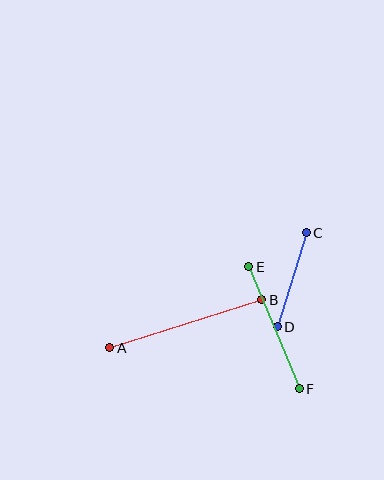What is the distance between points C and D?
The distance is approximately 99 pixels.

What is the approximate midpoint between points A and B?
The midpoint is at approximately (186, 324) pixels.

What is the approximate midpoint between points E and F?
The midpoint is at approximately (274, 328) pixels.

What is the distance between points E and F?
The distance is approximately 132 pixels.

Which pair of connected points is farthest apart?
Points A and B are farthest apart.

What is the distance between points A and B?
The distance is approximately 159 pixels.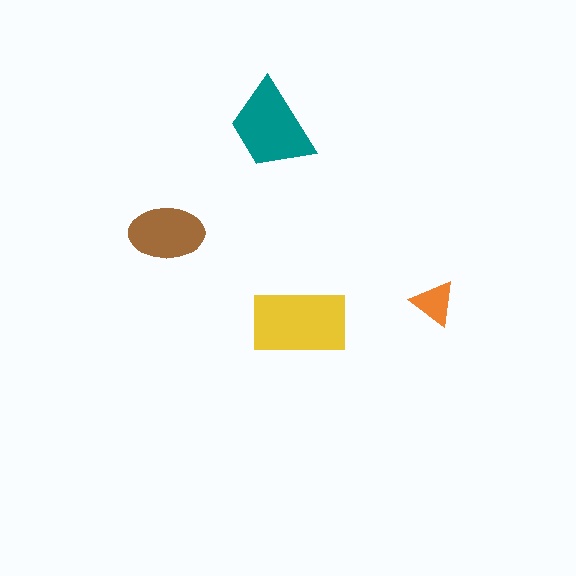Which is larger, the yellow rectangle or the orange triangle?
The yellow rectangle.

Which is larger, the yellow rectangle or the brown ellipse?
The yellow rectangle.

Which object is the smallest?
The orange triangle.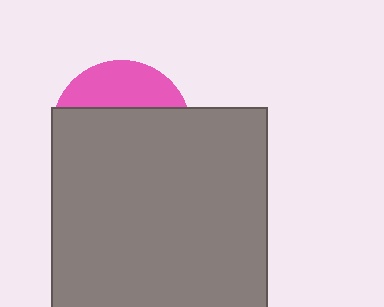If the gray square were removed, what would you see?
You would see the complete pink circle.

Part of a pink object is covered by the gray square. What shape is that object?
It is a circle.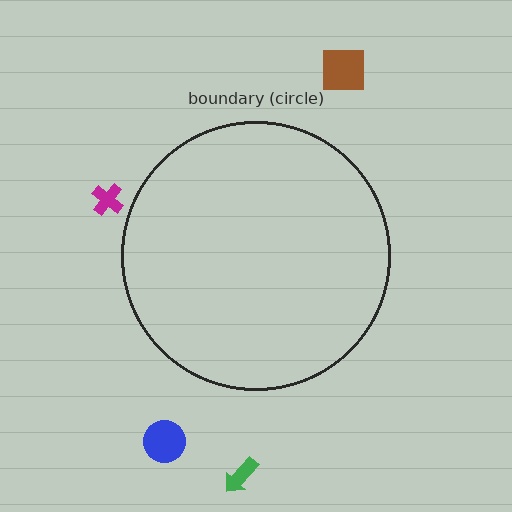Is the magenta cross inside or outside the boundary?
Outside.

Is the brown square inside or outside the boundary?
Outside.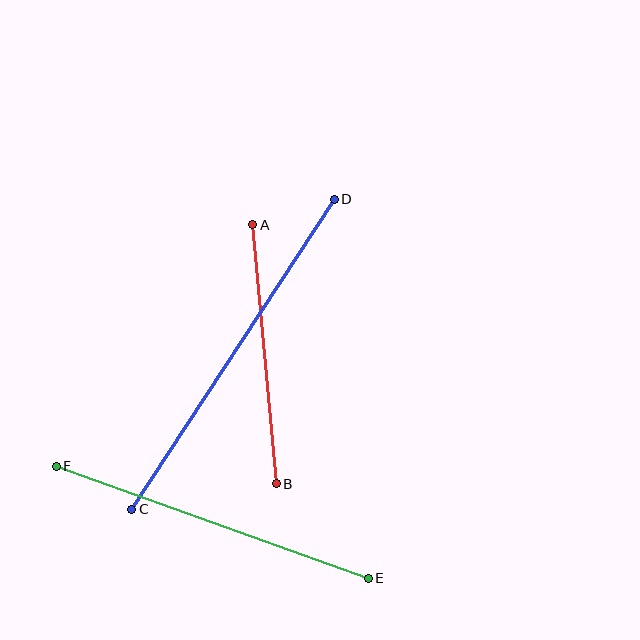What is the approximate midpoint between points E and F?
The midpoint is at approximately (212, 522) pixels.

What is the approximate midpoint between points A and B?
The midpoint is at approximately (264, 354) pixels.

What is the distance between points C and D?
The distance is approximately 370 pixels.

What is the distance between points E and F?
The distance is approximately 331 pixels.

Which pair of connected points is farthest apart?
Points C and D are farthest apart.